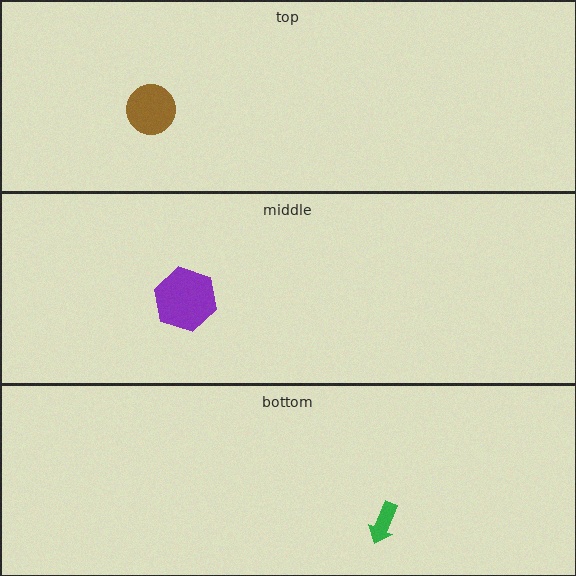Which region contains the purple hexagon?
The middle region.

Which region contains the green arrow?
The bottom region.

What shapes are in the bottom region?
The green arrow.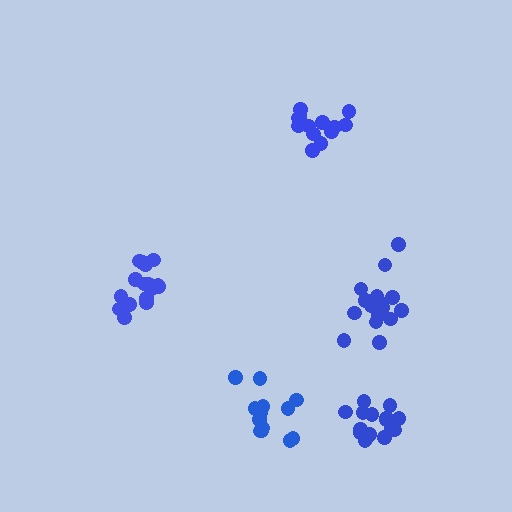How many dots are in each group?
Group 1: 17 dots, Group 2: 17 dots, Group 3: 16 dots, Group 4: 13 dots, Group 5: 13 dots (76 total).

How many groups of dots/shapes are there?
There are 5 groups.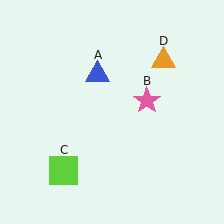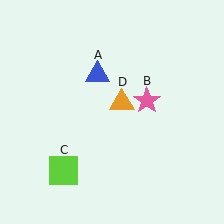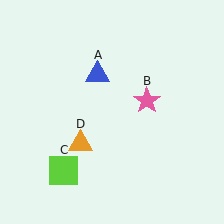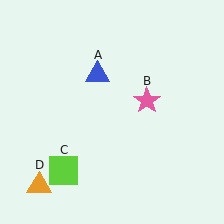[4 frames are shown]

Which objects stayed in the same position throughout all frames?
Blue triangle (object A) and pink star (object B) and lime square (object C) remained stationary.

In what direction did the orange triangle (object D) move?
The orange triangle (object D) moved down and to the left.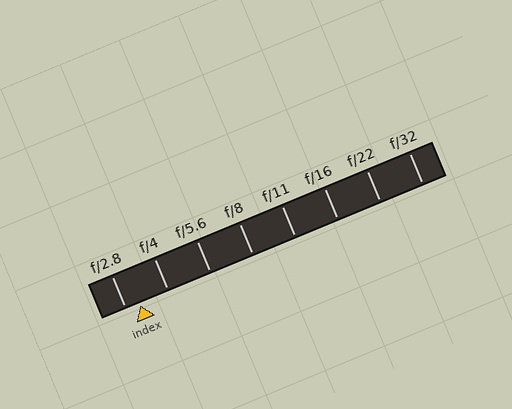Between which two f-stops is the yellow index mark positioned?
The index mark is between f/2.8 and f/4.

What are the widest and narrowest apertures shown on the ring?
The widest aperture shown is f/2.8 and the narrowest is f/32.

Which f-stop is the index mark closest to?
The index mark is closest to f/2.8.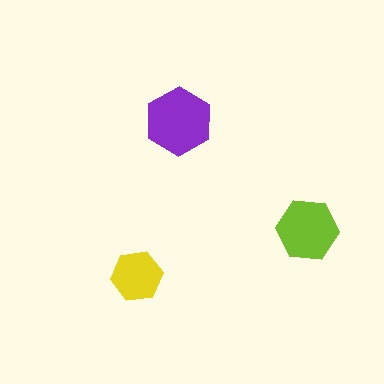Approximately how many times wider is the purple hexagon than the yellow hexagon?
About 1.5 times wider.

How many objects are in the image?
There are 3 objects in the image.